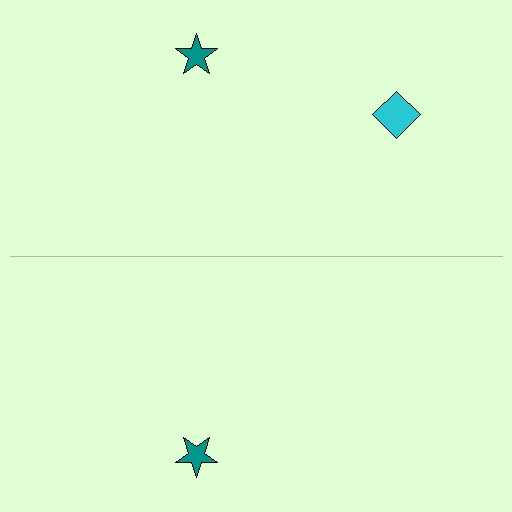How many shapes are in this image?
There are 3 shapes in this image.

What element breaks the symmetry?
A cyan diamond is missing from the bottom side.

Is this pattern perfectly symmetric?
No, the pattern is not perfectly symmetric. A cyan diamond is missing from the bottom side.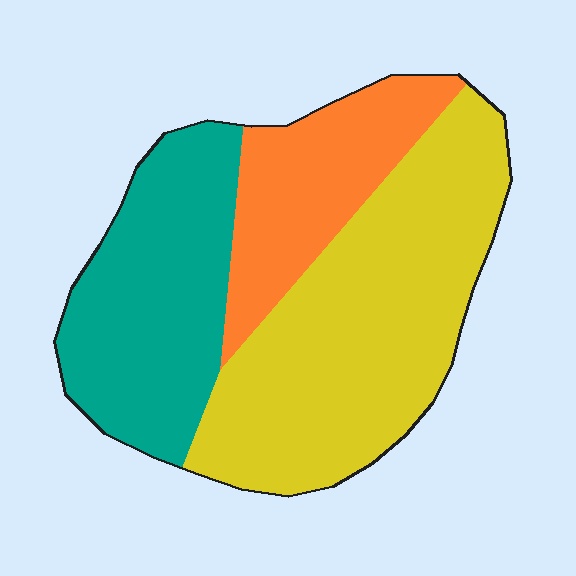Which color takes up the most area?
Yellow, at roughly 50%.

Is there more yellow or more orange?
Yellow.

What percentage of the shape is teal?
Teal takes up about one third (1/3) of the shape.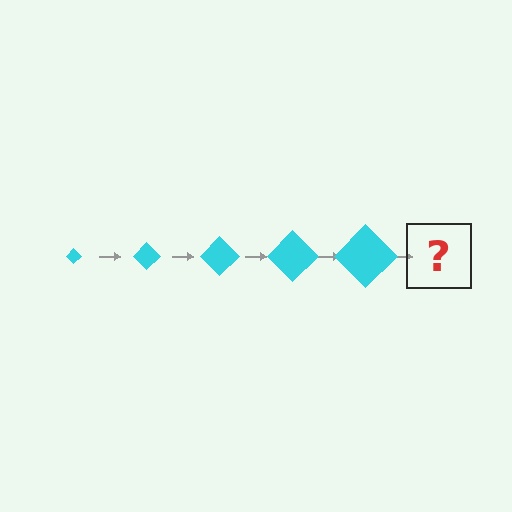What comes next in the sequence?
The next element should be a cyan diamond, larger than the previous one.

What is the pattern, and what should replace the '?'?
The pattern is that the diamond gets progressively larger each step. The '?' should be a cyan diamond, larger than the previous one.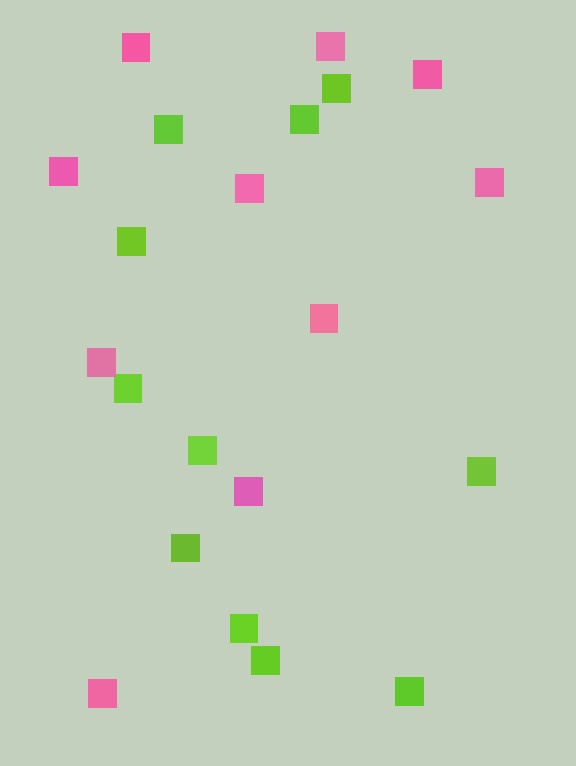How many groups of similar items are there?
There are 2 groups: one group of lime squares (11) and one group of pink squares (10).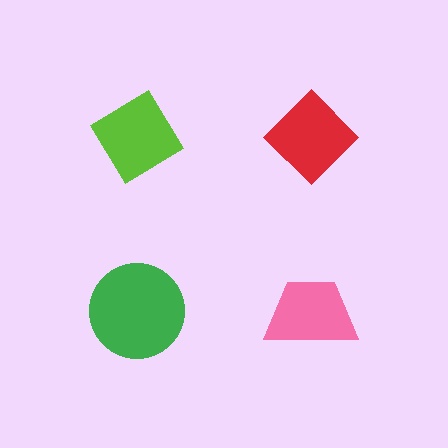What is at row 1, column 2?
A red diamond.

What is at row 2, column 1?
A green circle.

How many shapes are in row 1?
2 shapes.